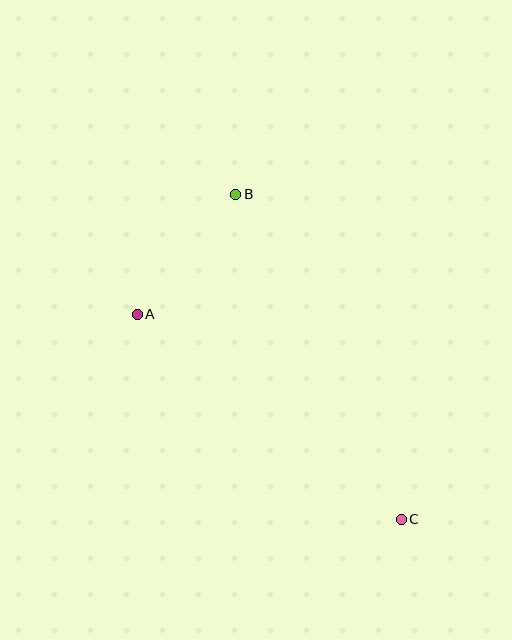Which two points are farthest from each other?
Points B and C are farthest from each other.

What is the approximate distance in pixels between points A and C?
The distance between A and C is approximately 334 pixels.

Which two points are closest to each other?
Points A and B are closest to each other.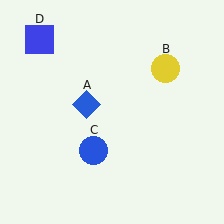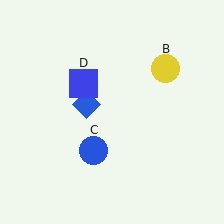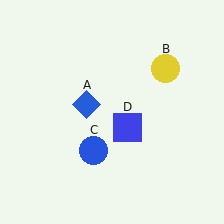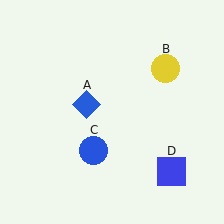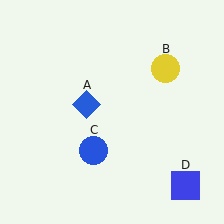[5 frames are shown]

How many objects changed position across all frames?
1 object changed position: blue square (object D).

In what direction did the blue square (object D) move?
The blue square (object D) moved down and to the right.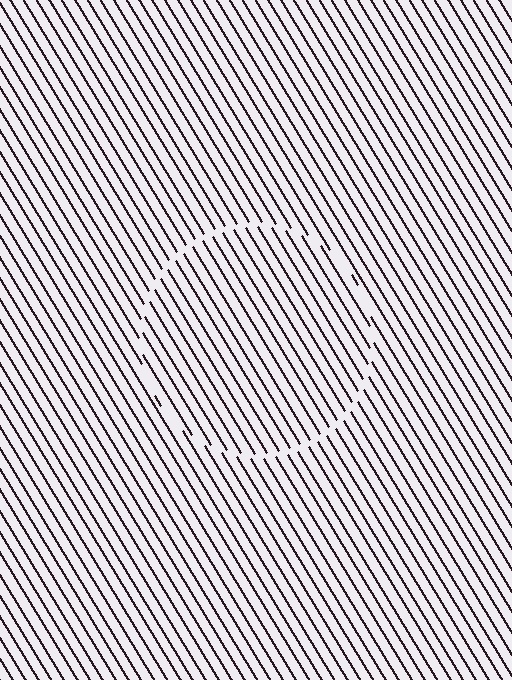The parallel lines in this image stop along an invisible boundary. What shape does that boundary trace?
An illusory circle. The interior of the shape contains the same grating, shifted by half a period — the contour is defined by the phase discontinuity where line-ends from the inner and outer gratings abut.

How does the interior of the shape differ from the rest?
The interior of the shape contains the same grating, shifted by half a period — the contour is defined by the phase discontinuity where line-ends from the inner and outer gratings abut.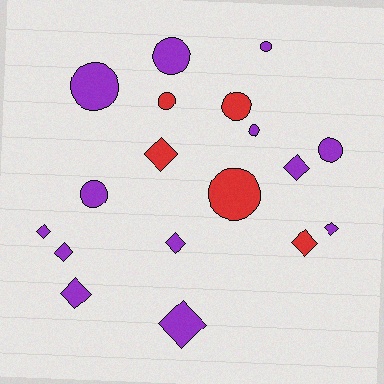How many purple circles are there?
There are 6 purple circles.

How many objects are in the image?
There are 18 objects.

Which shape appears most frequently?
Diamond, with 9 objects.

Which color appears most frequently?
Purple, with 13 objects.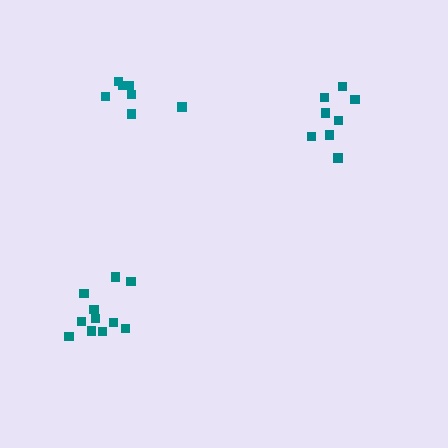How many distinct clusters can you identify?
There are 3 distinct clusters.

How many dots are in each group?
Group 1: 11 dots, Group 2: 7 dots, Group 3: 8 dots (26 total).